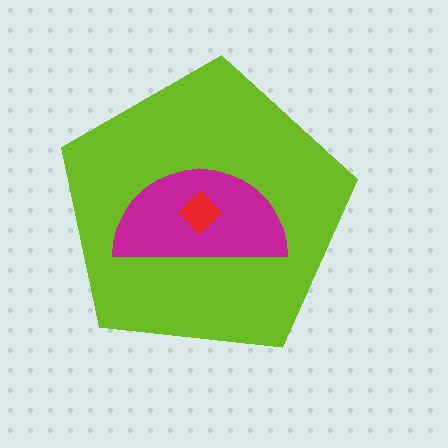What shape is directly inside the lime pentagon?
The magenta semicircle.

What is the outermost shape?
The lime pentagon.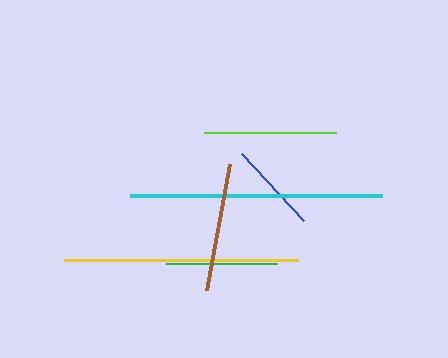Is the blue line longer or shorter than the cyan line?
The cyan line is longer than the blue line.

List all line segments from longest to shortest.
From longest to shortest: cyan, yellow, lime, brown, green, blue.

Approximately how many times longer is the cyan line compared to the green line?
The cyan line is approximately 2.3 times the length of the green line.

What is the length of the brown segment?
The brown segment is approximately 128 pixels long.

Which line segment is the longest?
The cyan line is the longest at approximately 252 pixels.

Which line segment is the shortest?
The blue line is the shortest at approximately 92 pixels.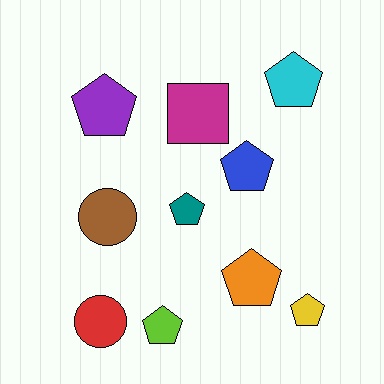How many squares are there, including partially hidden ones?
There is 1 square.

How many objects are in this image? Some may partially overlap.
There are 10 objects.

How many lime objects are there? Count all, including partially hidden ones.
There is 1 lime object.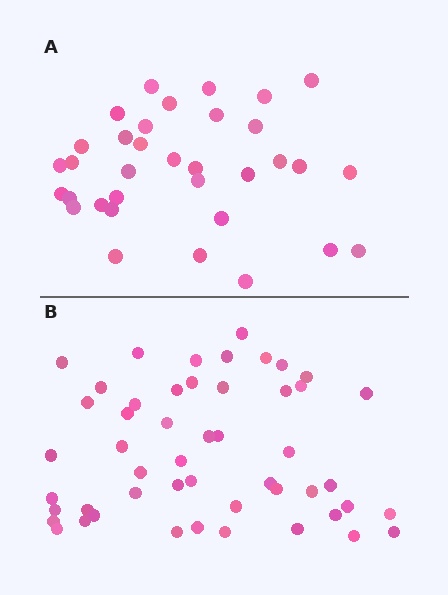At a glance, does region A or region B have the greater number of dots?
Region B (the bottom region) has more dots.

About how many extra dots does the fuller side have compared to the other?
Region B has approximately 15 more dots than region A.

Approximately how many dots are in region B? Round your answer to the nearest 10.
About 50 dots.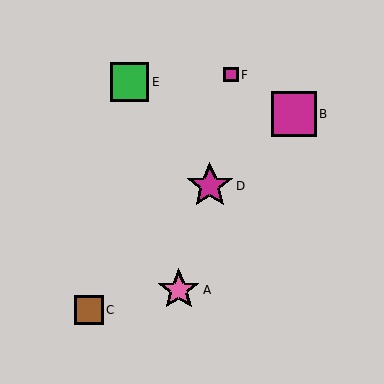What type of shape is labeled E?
Shape E is a green square.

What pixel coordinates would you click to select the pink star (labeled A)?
Click at (179, 290) to select the pink star A.